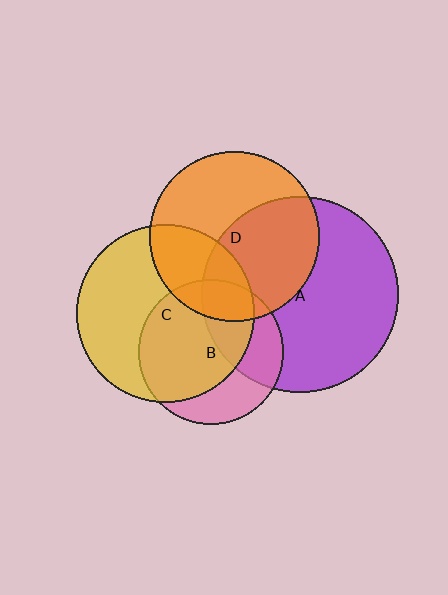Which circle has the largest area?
Circle A (purple).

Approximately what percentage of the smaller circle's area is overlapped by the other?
Approximately 15%.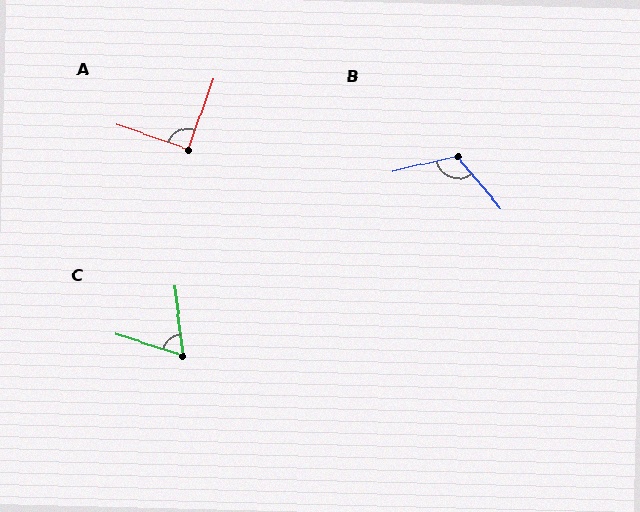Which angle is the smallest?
C, at approximately 65 degrees.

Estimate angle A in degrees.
Approximately 90 degrees.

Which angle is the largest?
B, at approximately 116 degrees.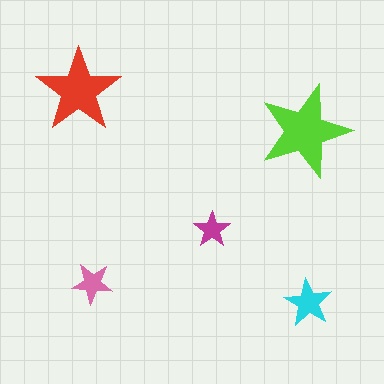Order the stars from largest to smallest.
the lime one, the red one, the cyan one, the pink one, the magenta one.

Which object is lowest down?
The cyan star is bottommost.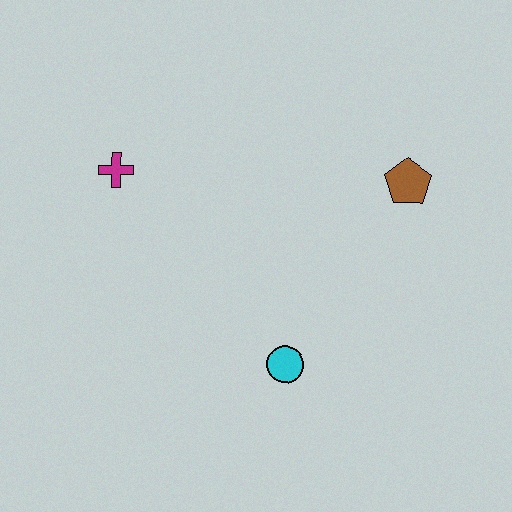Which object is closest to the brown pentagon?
The cyan circle is closest to the brown pentagon.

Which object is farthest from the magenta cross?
The brown pentagon is farthest from the magenta cross.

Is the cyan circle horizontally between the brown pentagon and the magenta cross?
Yes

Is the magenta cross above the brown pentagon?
Yes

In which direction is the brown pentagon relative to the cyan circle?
The brown pentagon is above the cyan circle.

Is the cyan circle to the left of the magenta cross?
No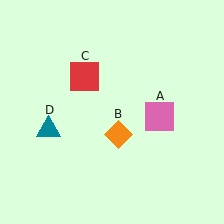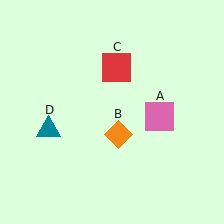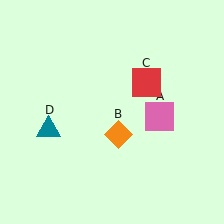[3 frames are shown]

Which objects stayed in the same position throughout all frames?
Pink square (object A) and orange diamond (object B) and teal triangle (object D) remained stationary.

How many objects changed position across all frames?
1 object changed position: red square (object C).